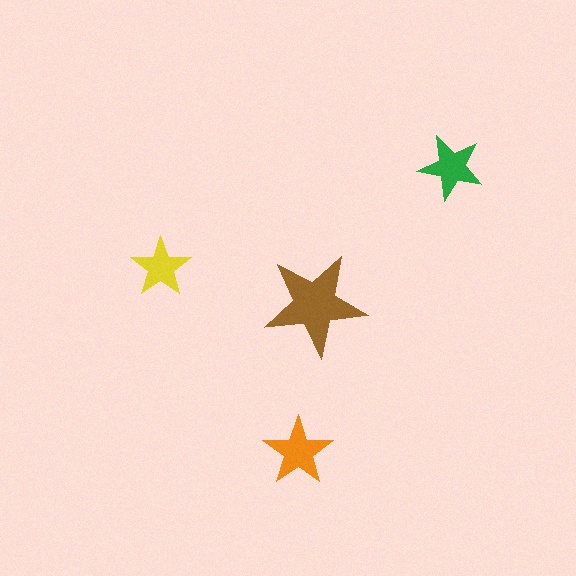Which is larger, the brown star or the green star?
The brown one.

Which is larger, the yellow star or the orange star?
The orange one.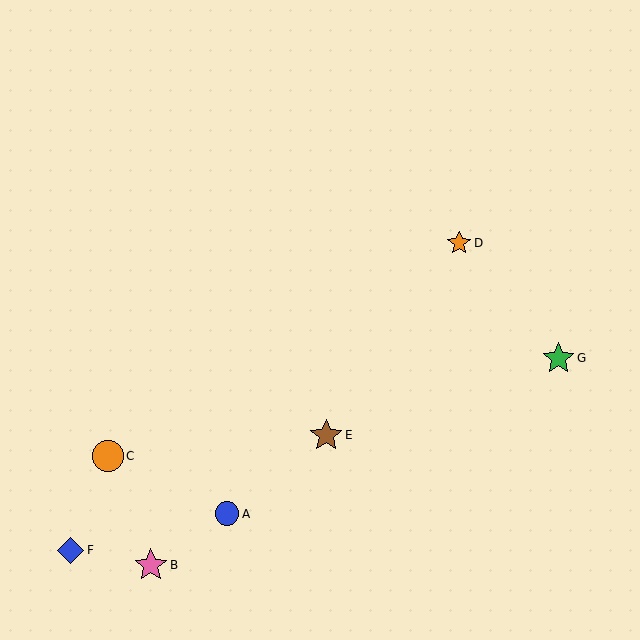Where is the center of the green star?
The center of the green star is at (558, 358).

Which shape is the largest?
The pink star (labeled B) is the largest.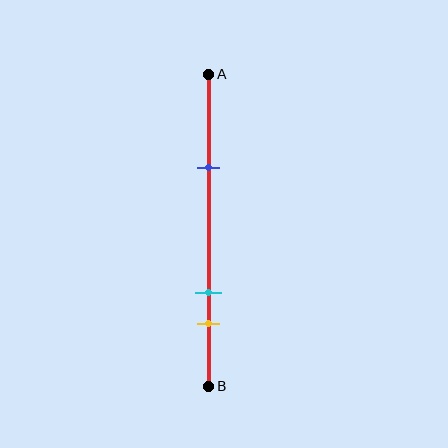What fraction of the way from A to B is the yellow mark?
The yellow mark is approximately 80% (0.8) of the way from A to B.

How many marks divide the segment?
There are 3 marks dividing the segment.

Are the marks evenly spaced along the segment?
No, the marks are not evenly spaced.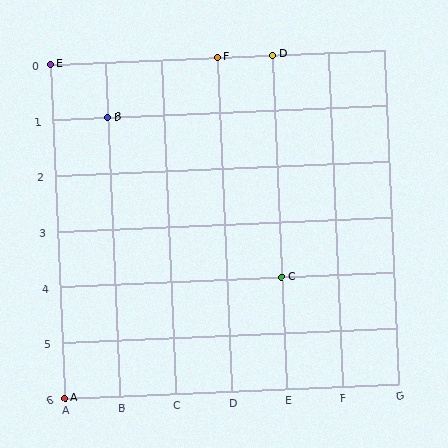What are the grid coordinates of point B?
Point B is at grid coordinates (B, 1).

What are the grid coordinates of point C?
Point C is at grid coordinates (E, 4).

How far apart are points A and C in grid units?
Points A and C are 4 columns and 2 rows apart (about 4.5 grid units diagonally).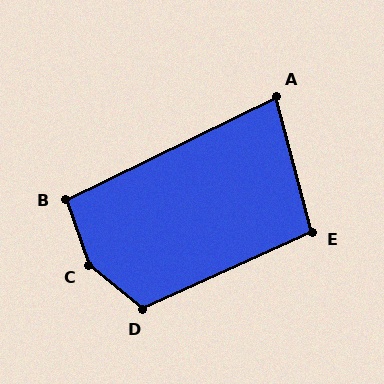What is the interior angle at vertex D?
Approximately 117 degrees (obtuse).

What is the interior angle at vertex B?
Approximately 97 degrees (obtuse).